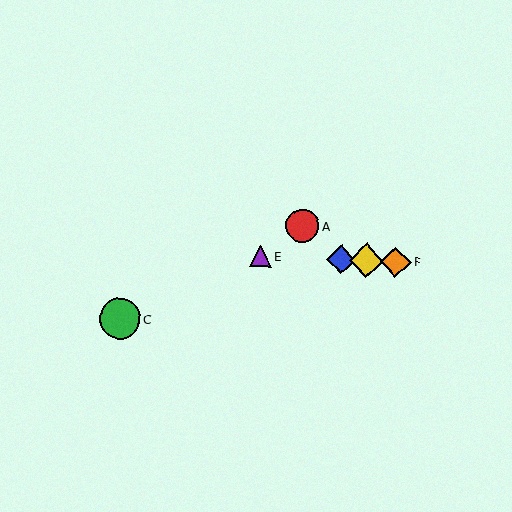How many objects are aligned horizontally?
4 objects (B, D, E, F) are aligned horizontally.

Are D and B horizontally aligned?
Yes, both are at y≈261.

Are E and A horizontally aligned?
No, E is at y≈256 and A is at y≈226.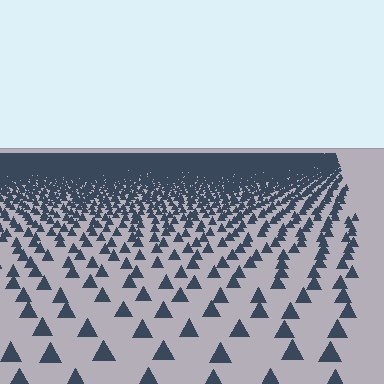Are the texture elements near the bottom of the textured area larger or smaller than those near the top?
Larger. Near the bottom, elements are closer to the viewer and appear at a bigger on-screen size.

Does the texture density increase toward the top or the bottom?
Density increases toward the top.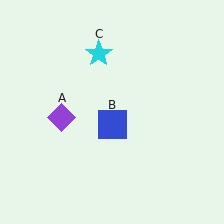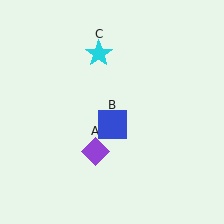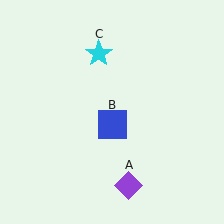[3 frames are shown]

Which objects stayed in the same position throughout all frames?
Blue square (object B) and cyan star (object C) remained stationary.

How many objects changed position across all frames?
1 object changed position: purple diamond (object A).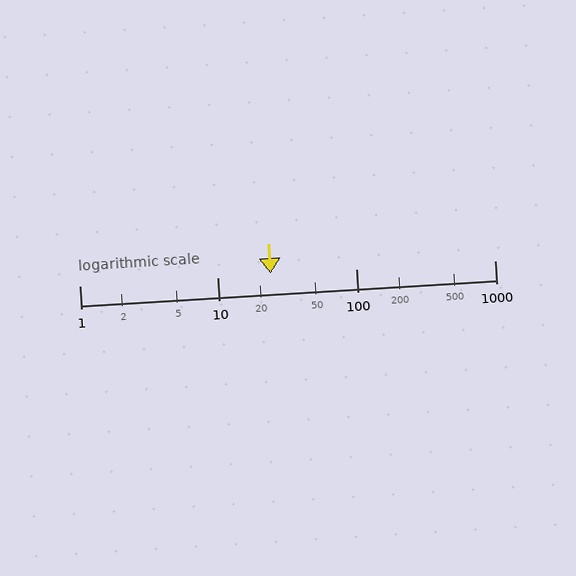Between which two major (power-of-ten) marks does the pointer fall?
The pointer is between 10 and 100.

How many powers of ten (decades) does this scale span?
The scale spans 3 decades, from 1 to 1000.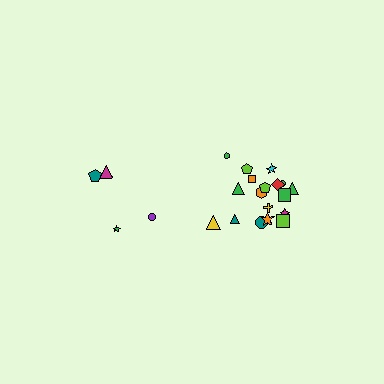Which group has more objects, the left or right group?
The right group.